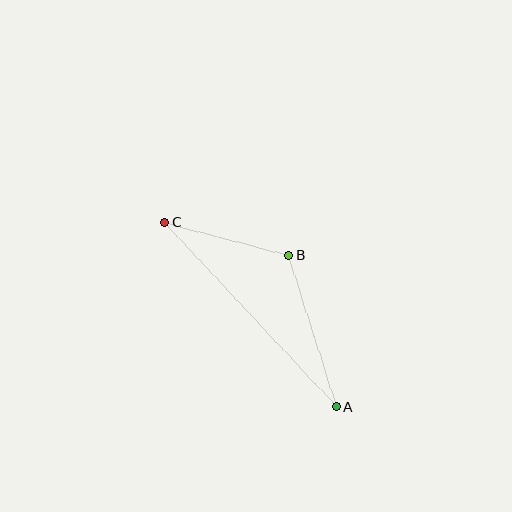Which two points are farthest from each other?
Points A and C are farthest from each other.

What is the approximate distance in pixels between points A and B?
The distance between A and B is approximately 159 pixels.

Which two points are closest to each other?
Points B and C are closest to each other.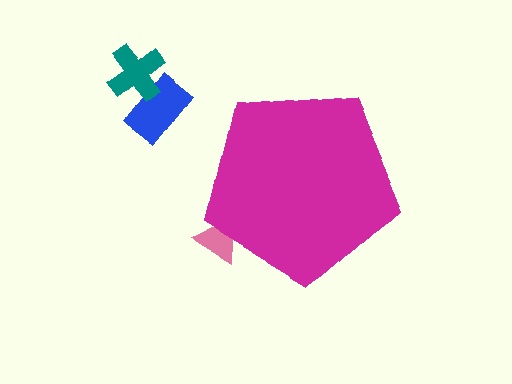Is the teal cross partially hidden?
No, the teal cross is fully visible.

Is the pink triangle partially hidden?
Yes, the pink triangle is partially hidden behind the magenta pentagon.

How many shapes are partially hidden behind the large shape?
1 shape is partially hidden.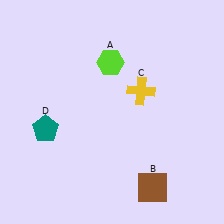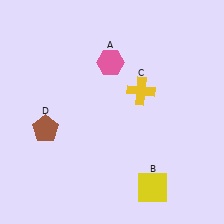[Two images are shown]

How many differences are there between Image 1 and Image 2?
There are 3 differences between the two images.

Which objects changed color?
A changed from lime to pink. B changed from brown to yellow. D changed from teal to brown.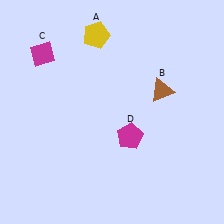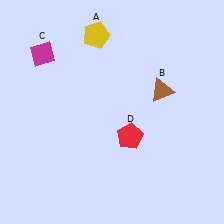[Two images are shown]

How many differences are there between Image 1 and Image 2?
There is 1 difference between the two images.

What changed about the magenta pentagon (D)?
In Image 1, D is magenta. In Image 2, it changed to red.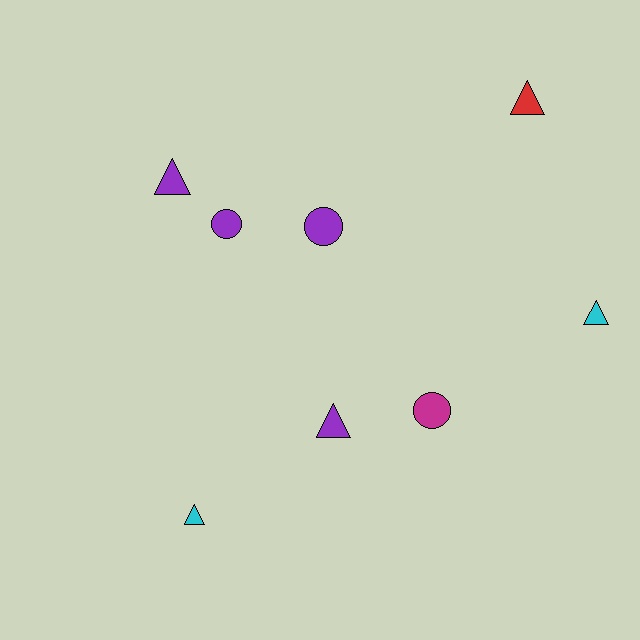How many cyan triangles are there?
There are 2 cyan triangles.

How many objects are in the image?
There are 8 objects.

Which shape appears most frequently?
Triangle, with 5 objects.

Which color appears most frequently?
Purple, with 4 objects.